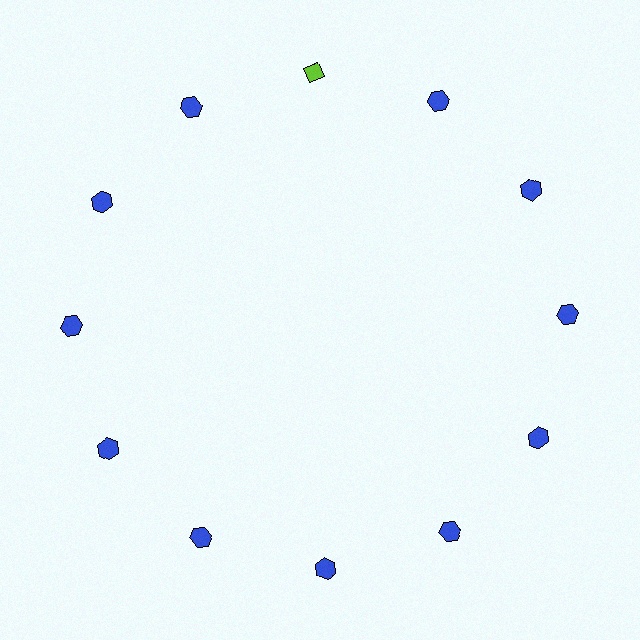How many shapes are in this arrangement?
There are 12 shapes arranged in a ring pattern.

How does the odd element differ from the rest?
It differs in both color (lime instead of blue) and shape (diamond instead of hexagon).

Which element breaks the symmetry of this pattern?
The lime diamond at roughly the 12 o'clock position breaks the symmetry. All other shapes are blue hexagons.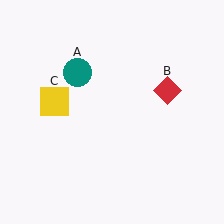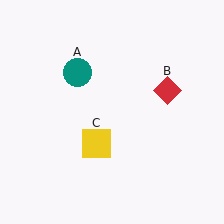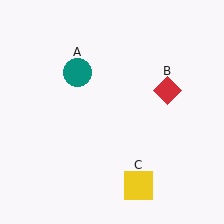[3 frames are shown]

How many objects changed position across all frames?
1 object changed position: yellow square (object C).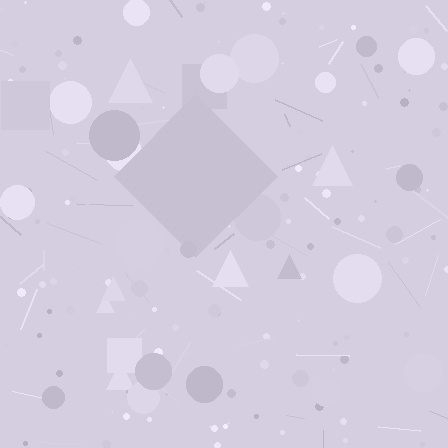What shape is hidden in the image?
A diamond is hidden in the image.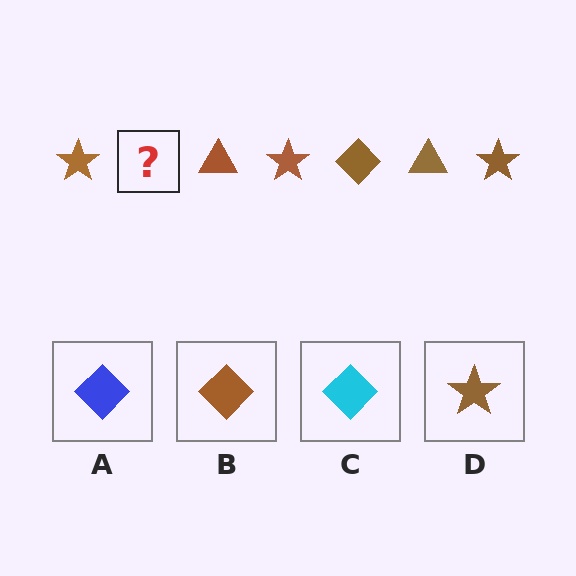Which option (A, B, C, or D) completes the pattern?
B.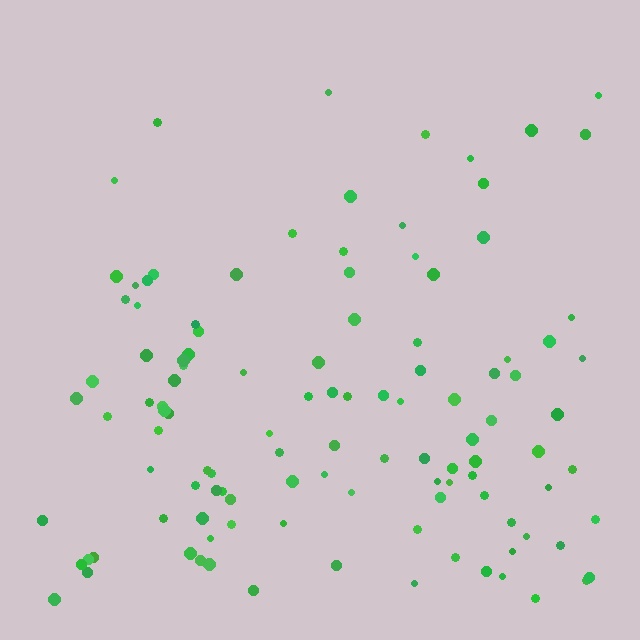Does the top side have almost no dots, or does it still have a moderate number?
Still a moderate number, just noticeably fewer than the bottom.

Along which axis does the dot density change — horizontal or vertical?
Vertical.